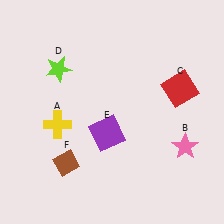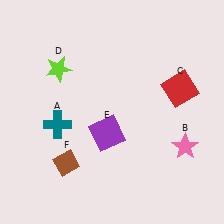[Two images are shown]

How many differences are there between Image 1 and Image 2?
There is 1 difference between the two images.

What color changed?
The cross (A) changed from yellow in Image 1 to teal in Image 2.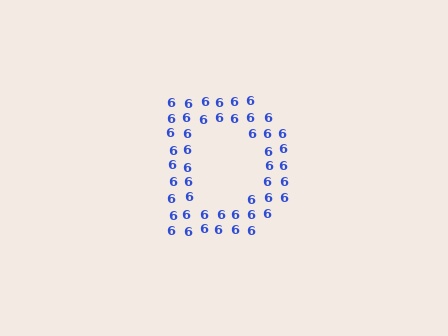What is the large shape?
The large shape is the letter D.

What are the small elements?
The small elements are digit 6's.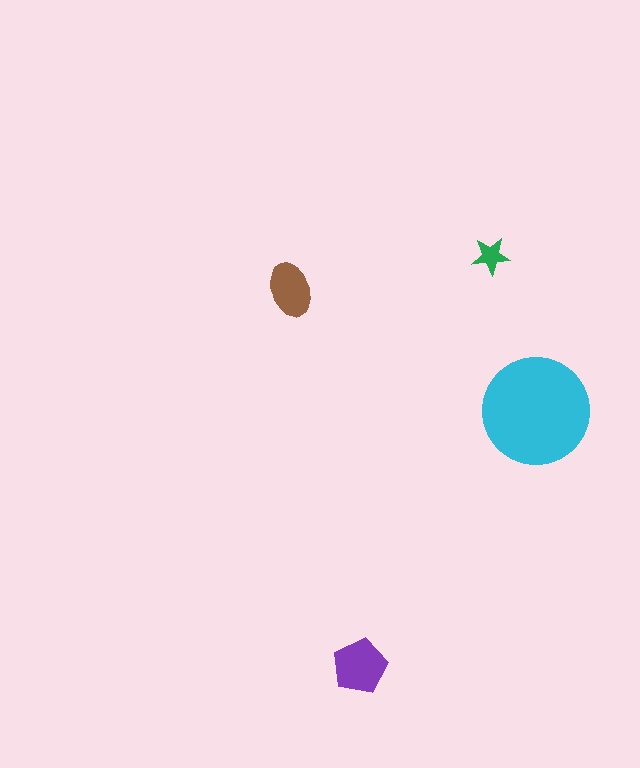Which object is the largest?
The cyan circle.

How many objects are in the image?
There are 4 objects in the image.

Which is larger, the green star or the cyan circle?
The cyan circle.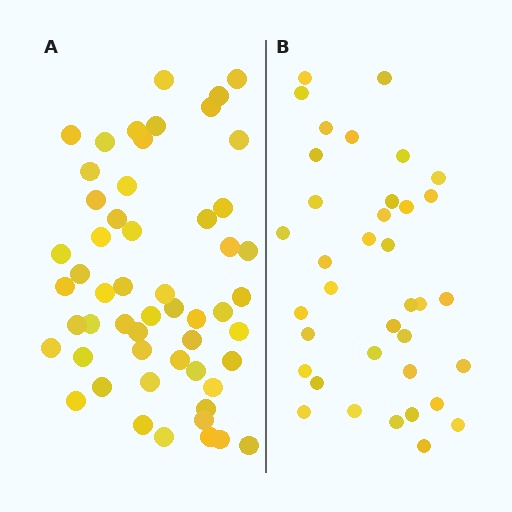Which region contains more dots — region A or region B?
Region A (the left region) has more dots.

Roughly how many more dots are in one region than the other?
Region A has approximately 15 more dots than region B.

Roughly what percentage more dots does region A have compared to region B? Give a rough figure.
About 45% more.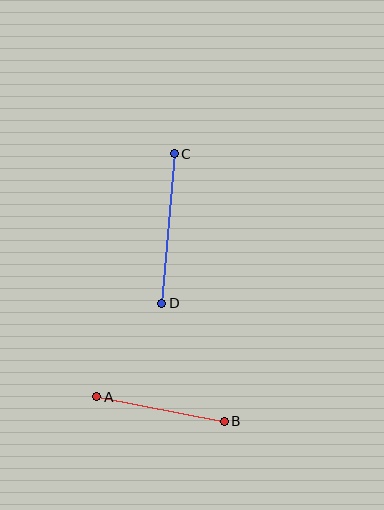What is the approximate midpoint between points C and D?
The midpoint is at approximately (168, 229) pixels.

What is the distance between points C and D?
The distance is approximately 150 pixels.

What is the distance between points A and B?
The distance is approximately 129 pixels.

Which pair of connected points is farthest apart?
Points C and D are farthest apart.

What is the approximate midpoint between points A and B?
The midpoint is at approximately (160, 409) pixels.